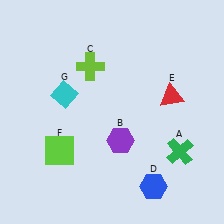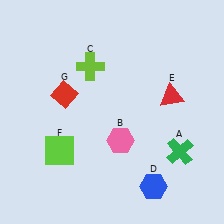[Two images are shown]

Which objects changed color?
B changed from purple to pink. G changed from cyan to red.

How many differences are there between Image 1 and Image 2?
There are 2 differences between the two images.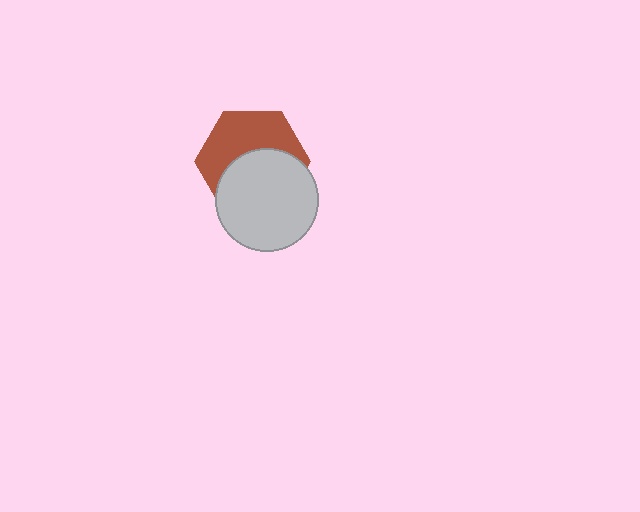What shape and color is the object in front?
The object in front is a light gray circle.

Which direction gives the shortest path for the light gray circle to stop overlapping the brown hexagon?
Moving down gives the shortest separation.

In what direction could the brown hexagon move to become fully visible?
The brown hexagon could move up. That would shift it out from behind the light gray circle entirely.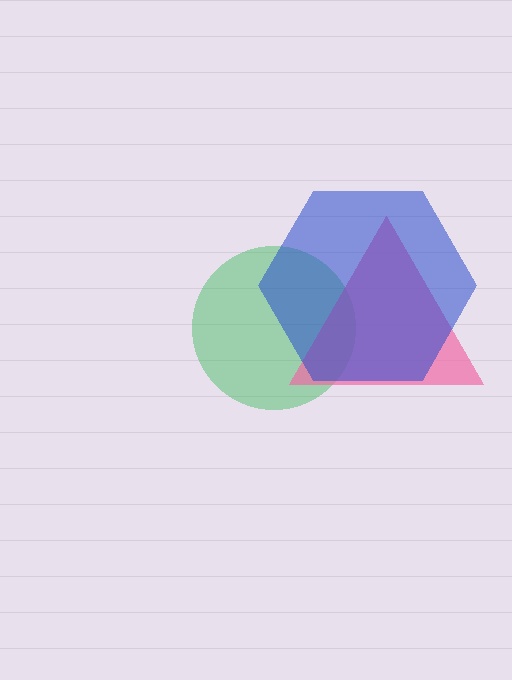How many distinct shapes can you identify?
There are 3 distinct shapes: a green circle, a pink triangle, a blue hexagon.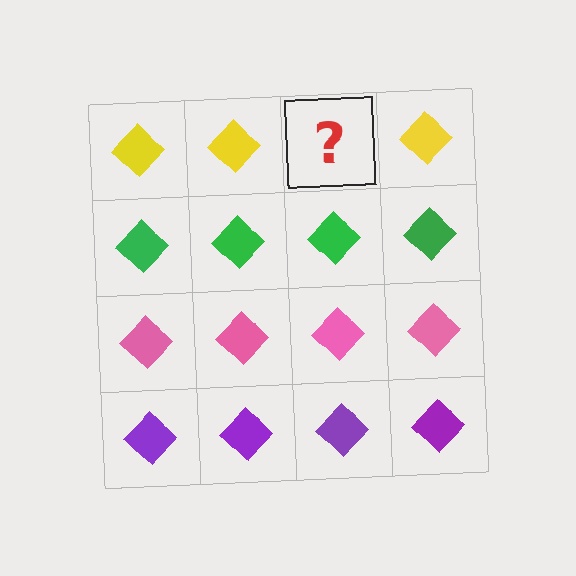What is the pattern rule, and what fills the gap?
The rule is that each row has a consistent color. The gap should be filled with a yellow diamond.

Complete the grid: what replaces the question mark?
The question mark should be replaced with a yellow diamond.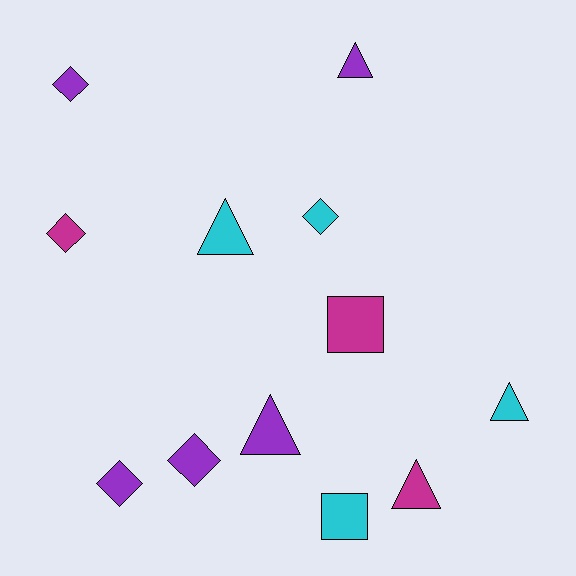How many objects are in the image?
There are 12 objects.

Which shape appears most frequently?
Triangle, with 5 objects.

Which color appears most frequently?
Purple, with 5 objects.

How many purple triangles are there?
There are 2 purple triangles.